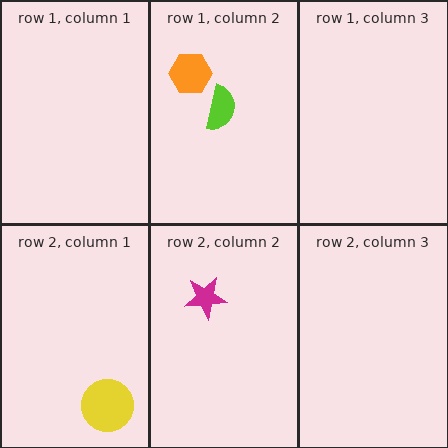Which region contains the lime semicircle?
The row 1, column 2 region.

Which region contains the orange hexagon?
The row 1, column 2 region.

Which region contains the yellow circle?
The row 2, column 1 region.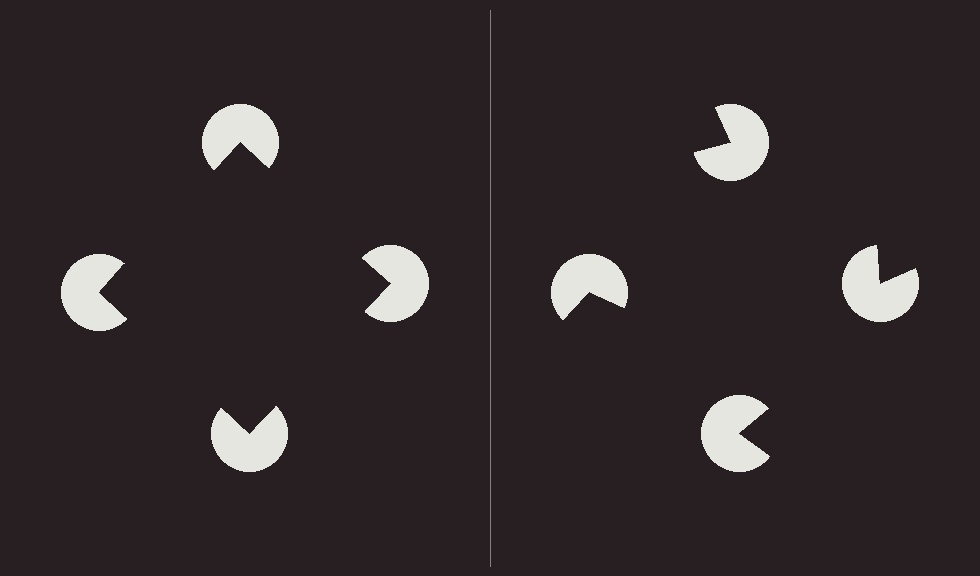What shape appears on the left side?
An illusory square.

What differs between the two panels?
The pac-man discs are positioned identically on both sides; only the wedge orientations differ. On the left they align to a square; on the right they are misaligned.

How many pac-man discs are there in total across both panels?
8 — 4 on each side.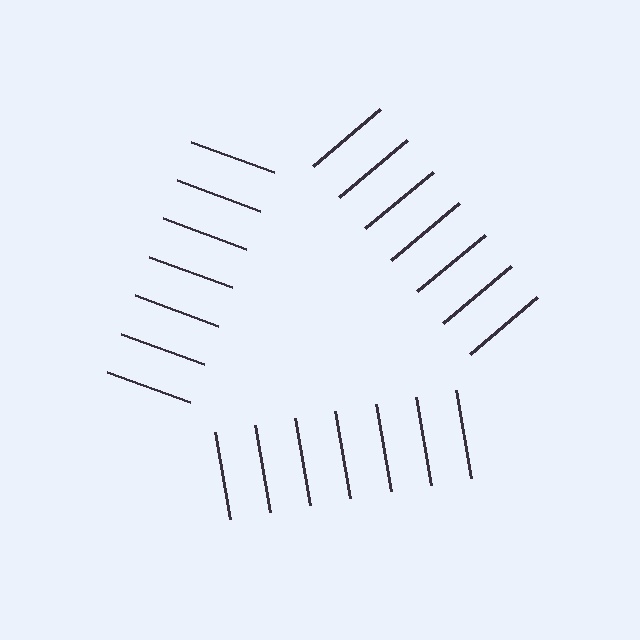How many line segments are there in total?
21 — 7 along each of the 3 edges.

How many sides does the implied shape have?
3 sides — the line-ends trace a triangle.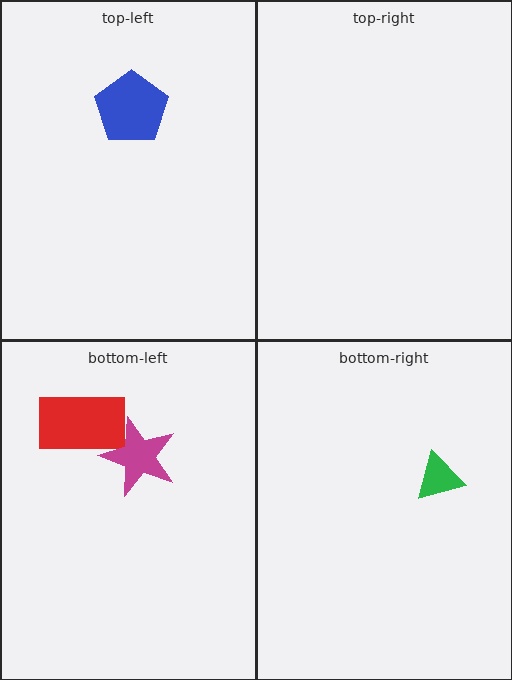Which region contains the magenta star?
The bottom-left region.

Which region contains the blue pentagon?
The top-left region.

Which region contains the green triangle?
The bottom-right region.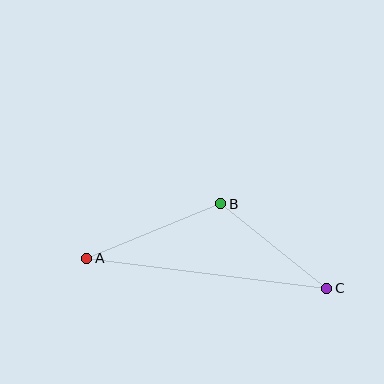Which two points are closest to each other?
Points B and C are closest to each other.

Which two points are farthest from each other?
Points A and C are farthest from each other.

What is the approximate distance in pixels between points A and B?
The distance between A and B is approximately 145 pixels.